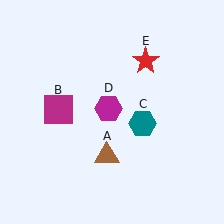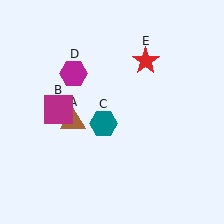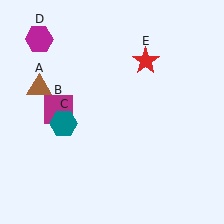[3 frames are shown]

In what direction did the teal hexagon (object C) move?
The teal hexagon (object C) moved left.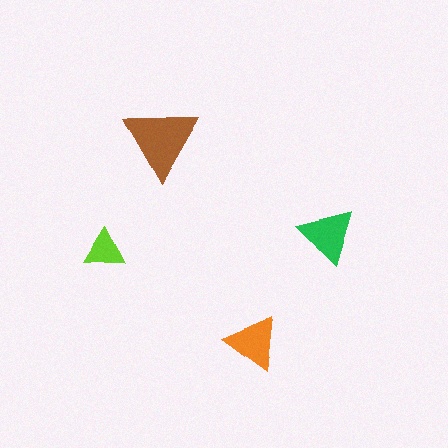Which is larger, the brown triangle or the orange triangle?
The brown one.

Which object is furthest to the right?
The green triangle is rightmost.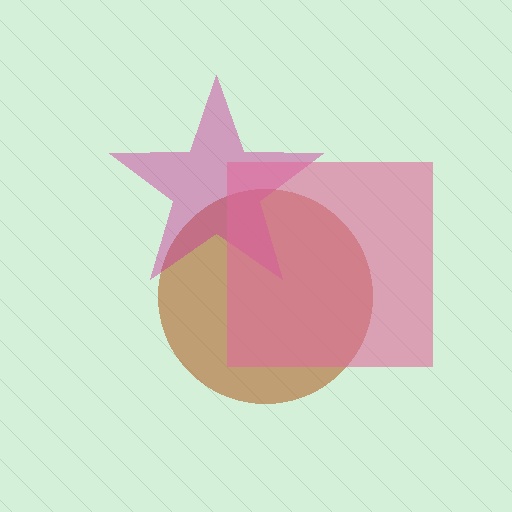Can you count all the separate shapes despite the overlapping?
Yes, there are 3 separate shapes.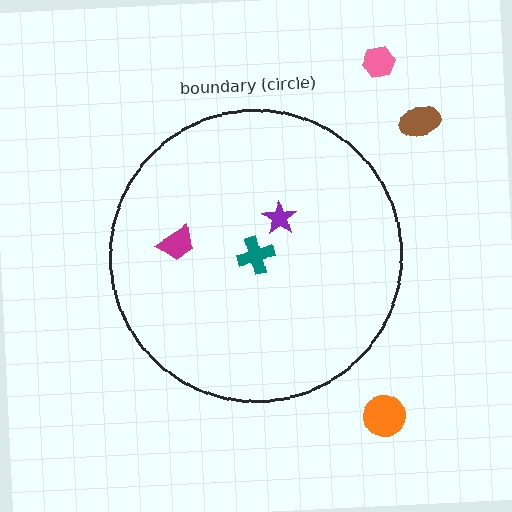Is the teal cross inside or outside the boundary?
Inside.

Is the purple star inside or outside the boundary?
Inside.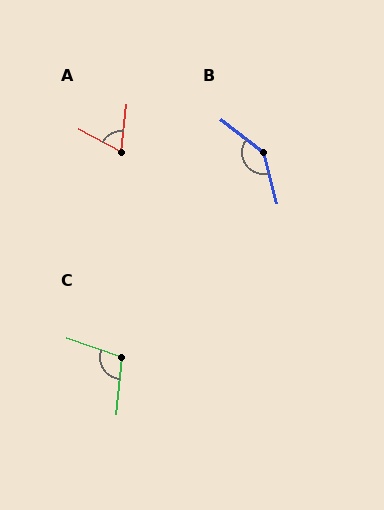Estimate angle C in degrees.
Approximately 105 degrees.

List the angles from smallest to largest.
A (68°), C (105°), B (143°).